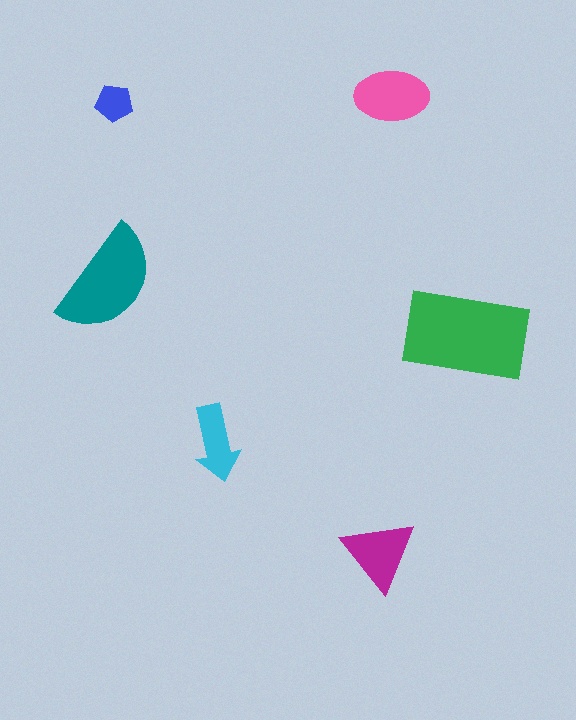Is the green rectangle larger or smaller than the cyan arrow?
Larger.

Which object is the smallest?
The blue pentagon.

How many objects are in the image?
There are 6 objects in the image.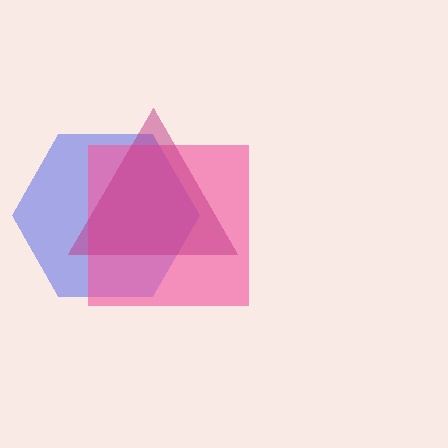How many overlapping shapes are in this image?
There are 3 overlapping shapes in the image.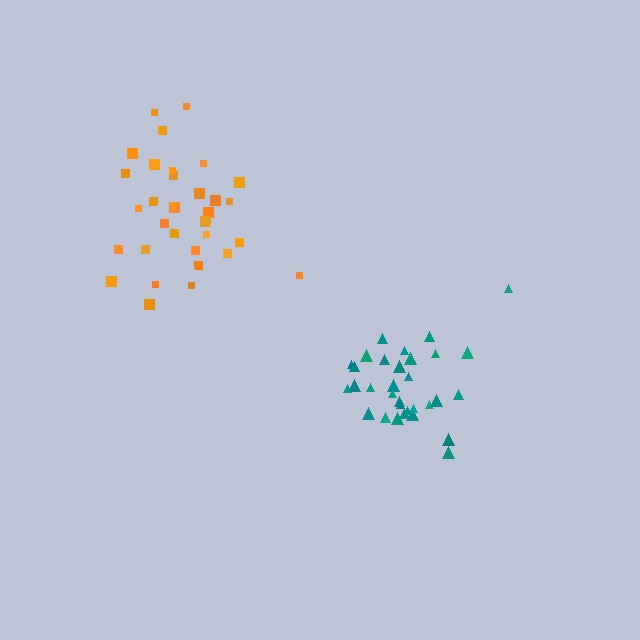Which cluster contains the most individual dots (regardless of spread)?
Orange (33).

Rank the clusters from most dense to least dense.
teal, orange.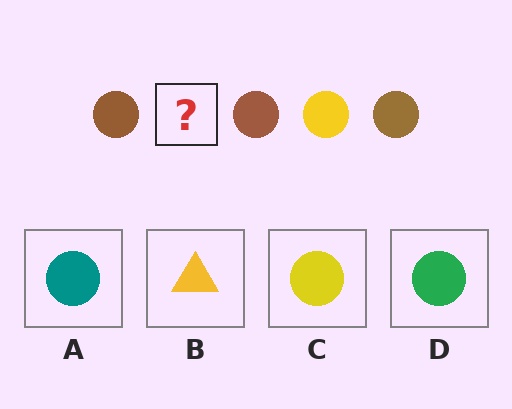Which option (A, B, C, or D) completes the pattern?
C.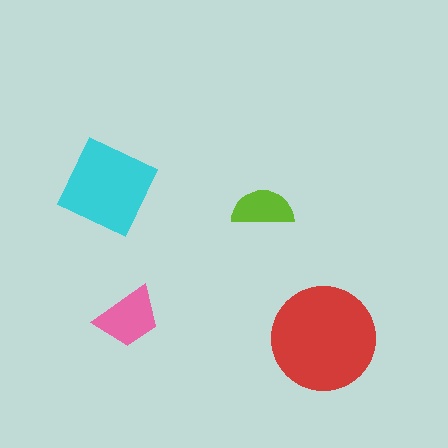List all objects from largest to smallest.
The red circle, the cyan diamond, the pink trapezoid, the lime semicircle.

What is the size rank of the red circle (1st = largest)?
1st.